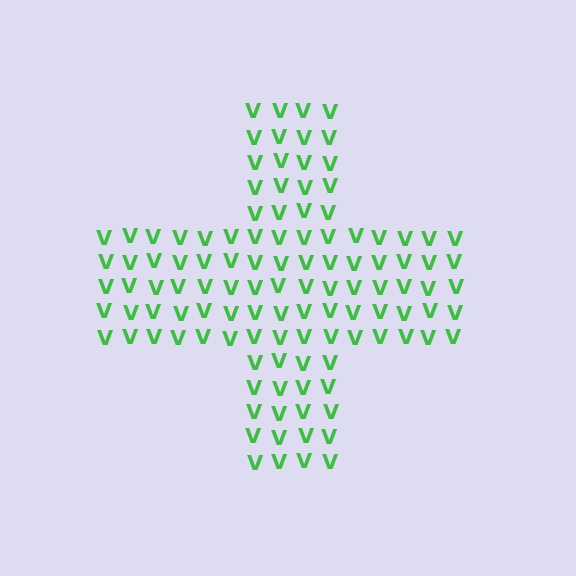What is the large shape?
The large shape is a cross.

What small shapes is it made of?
It is made of small letter V's.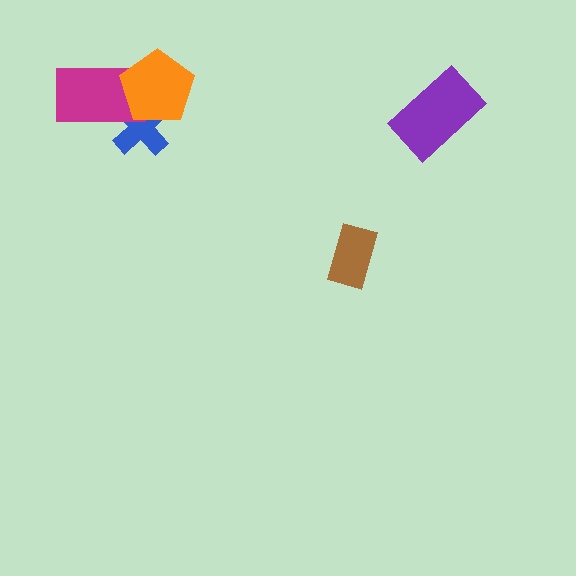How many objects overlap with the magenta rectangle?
2 objects overlap with the magenta rectangle.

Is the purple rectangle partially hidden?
No, no other shape covers it.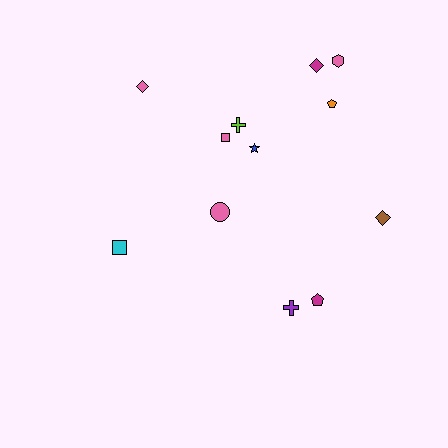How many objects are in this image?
There are 12 objects.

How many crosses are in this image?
There are 2 crosses.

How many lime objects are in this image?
There is 1 lime object.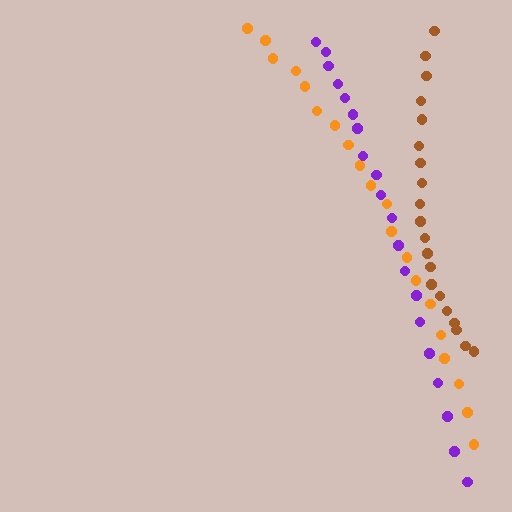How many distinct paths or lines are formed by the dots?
There are 3 distinct paths.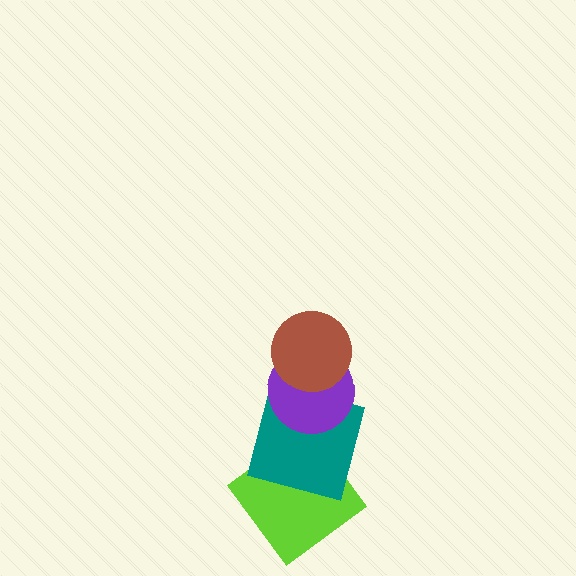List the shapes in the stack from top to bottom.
From top to bottom: the brown circle, the purple circle, the teal square, the lime diamond.